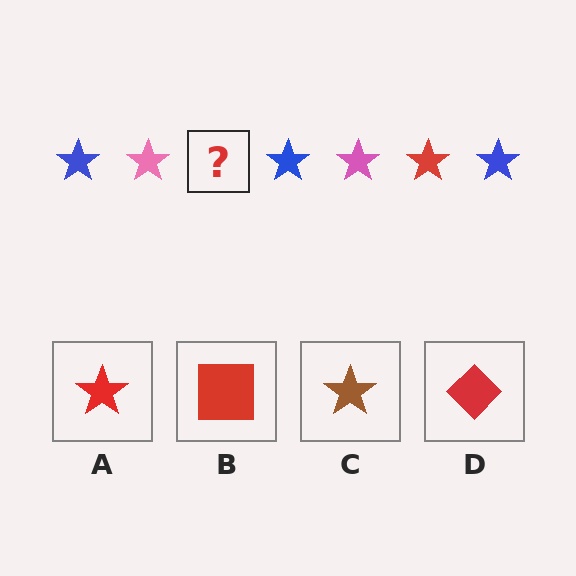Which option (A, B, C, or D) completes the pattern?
A.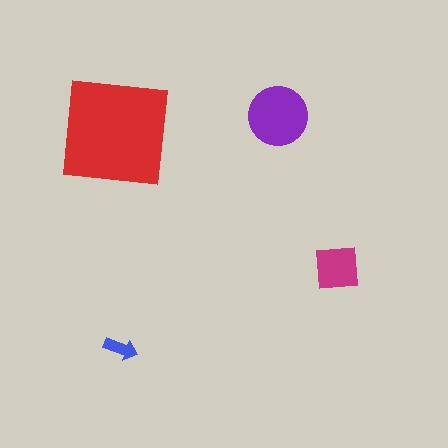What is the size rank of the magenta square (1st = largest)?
3rd.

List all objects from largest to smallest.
The red square, the purple circle, the magenta square, the blue arrow.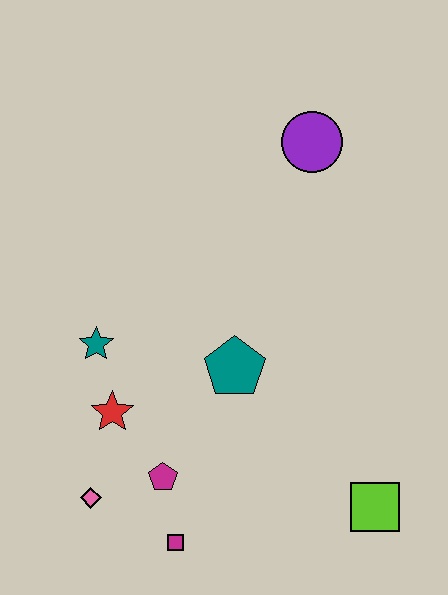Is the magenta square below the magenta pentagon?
Yes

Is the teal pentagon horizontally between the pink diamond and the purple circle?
Yes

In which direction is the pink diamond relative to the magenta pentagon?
The pink diamond is to the left of the magenta pentagon.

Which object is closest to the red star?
The teal star is closest to the red star.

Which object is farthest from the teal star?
The lime square is farthest from the teal star.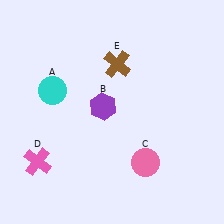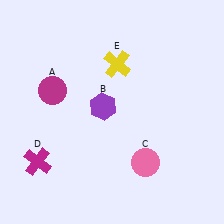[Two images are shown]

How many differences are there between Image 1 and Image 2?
There are 3 differences between the two images.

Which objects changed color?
A changed from cyan to magenta. D changed from pink to magenta. E changed from brown to yellow.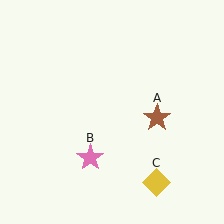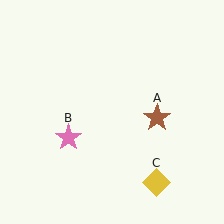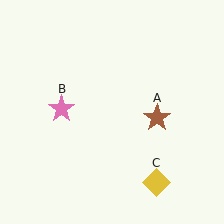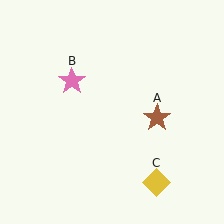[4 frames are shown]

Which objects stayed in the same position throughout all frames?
Brown star (object A) and yellow diamond (object C) remained stationary.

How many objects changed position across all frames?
1 object changed position: pink star (object B).